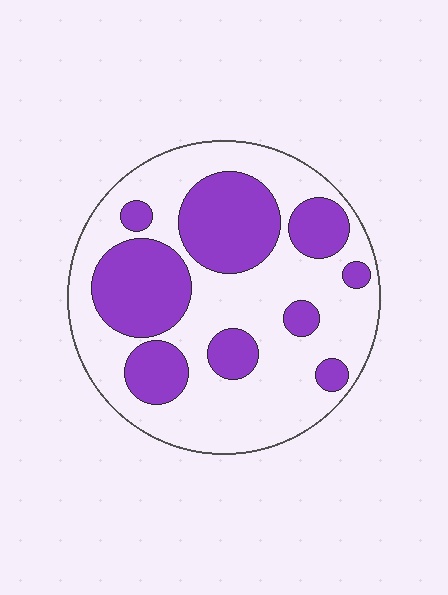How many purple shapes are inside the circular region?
9.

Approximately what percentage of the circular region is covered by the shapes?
Approximately 35%.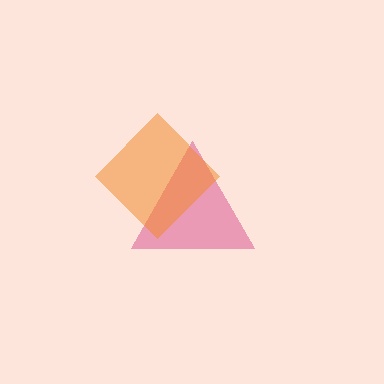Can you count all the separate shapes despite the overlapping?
Yes, there are 2 separate shapes.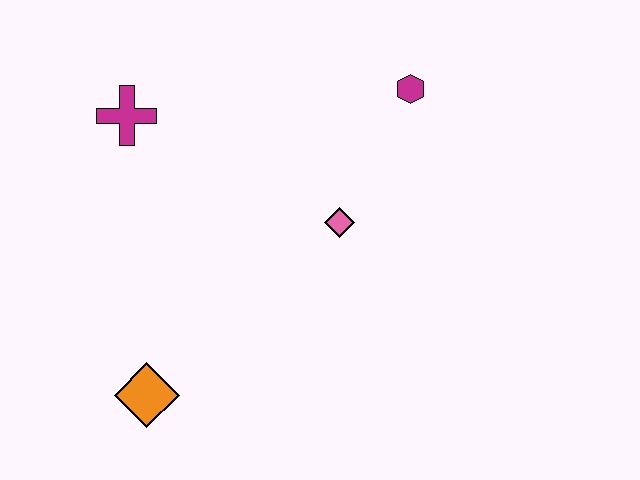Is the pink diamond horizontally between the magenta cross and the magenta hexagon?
Yes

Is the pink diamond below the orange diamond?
No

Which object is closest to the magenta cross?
The pink diamond is closest to the magenta cross.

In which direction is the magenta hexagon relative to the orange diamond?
The magenta hexagon is above the orange diamond.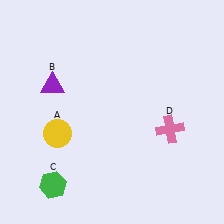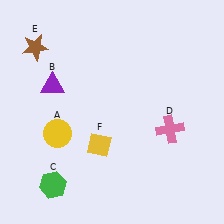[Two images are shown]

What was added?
A brown star (E), a yellow diamond (F) were added in Image 2.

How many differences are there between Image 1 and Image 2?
There are 2 differences between the two images.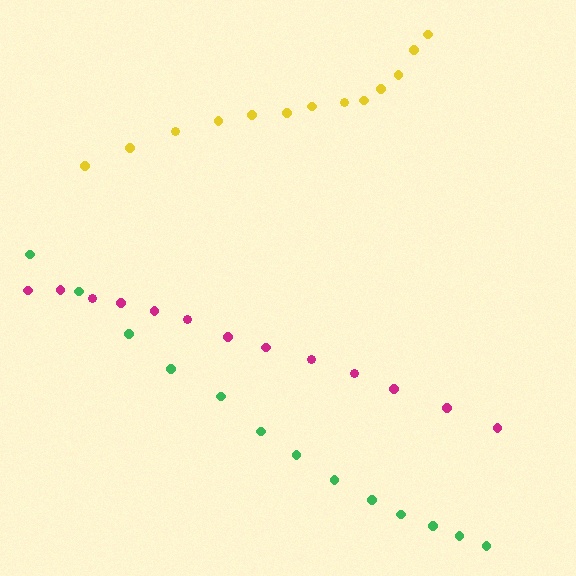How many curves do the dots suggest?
There are 3 distinct paths.